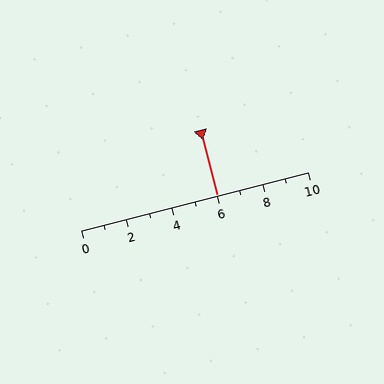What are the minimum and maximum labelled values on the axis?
The axis runs from 0 to 10.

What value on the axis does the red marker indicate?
The marker indicates approximately 6.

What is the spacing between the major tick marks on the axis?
The major ticks are spaced 2 apart.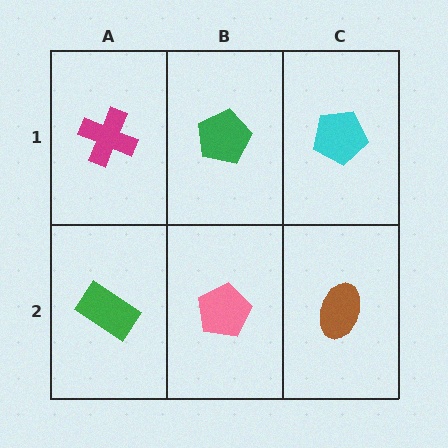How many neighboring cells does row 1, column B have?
3.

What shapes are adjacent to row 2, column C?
A cyan pentagon (row 1, column C), a pink pentagon (row 2, column B).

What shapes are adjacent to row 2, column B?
A green pentagon (row 1, column B), a green rectangle (row 2, column A), a brown ellipse (row 2, column C).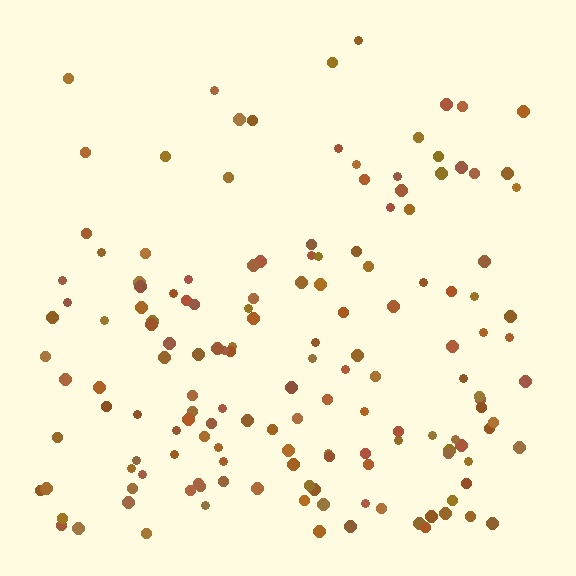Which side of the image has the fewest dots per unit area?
The top.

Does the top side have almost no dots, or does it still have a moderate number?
Still a moderate number, just noticeably fewer than the bottom.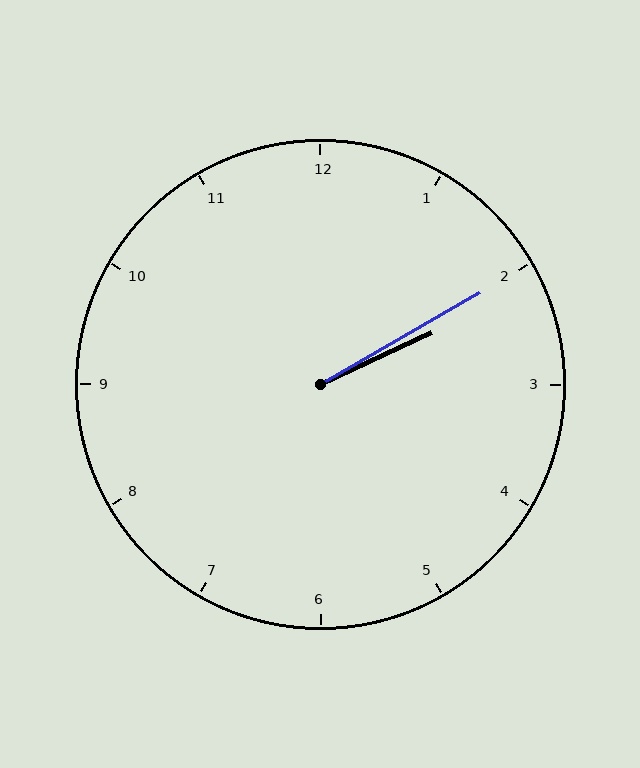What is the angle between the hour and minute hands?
Approximately 5 degrees.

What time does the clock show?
2:10.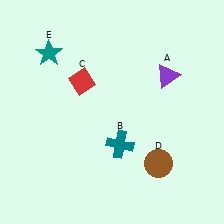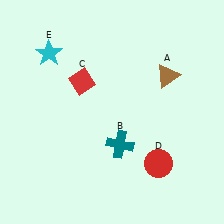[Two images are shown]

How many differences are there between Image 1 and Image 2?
There are 3 differences between the two images.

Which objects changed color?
A changed from purple to brown. D changed from brown to red. E changed from teal to cyan.